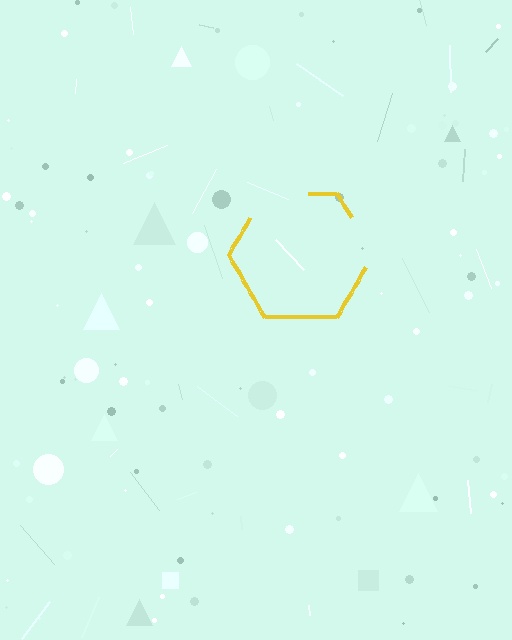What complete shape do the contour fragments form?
The contour fragments form a hexagon.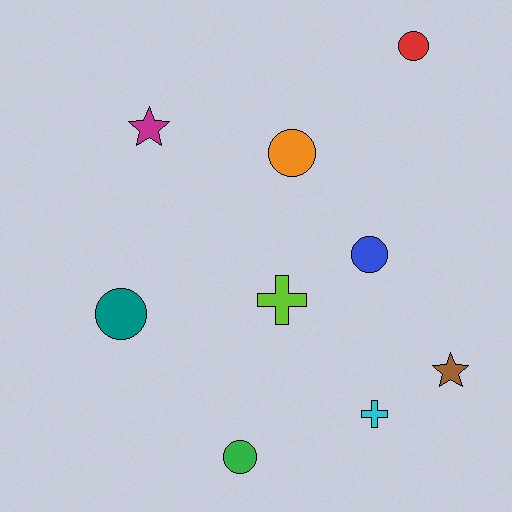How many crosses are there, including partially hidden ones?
There are 2 crosses.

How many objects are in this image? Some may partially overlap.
There are 9 objects.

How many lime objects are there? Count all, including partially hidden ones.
There is 1 lime object.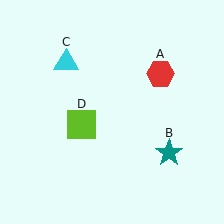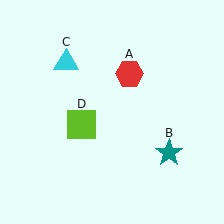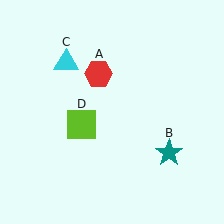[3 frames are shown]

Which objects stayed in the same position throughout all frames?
Teal star (object B) and cyan triangle (object C) and lime square (object D) remained stationary.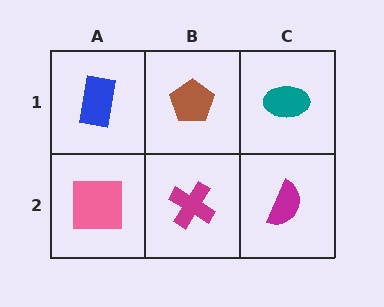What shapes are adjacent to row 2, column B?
A brown pentagon (row 1, column B), a pink square (row 2, column A), a magenta semicircle (row 2, column C).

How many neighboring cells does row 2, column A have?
2.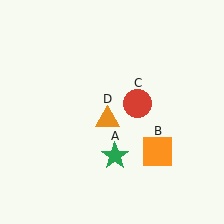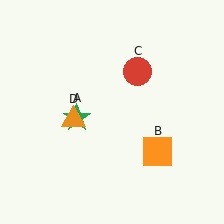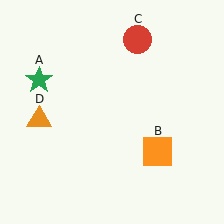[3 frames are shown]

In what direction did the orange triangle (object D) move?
The orange triangle (object D) moved left.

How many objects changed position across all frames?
3 objects changed position: green star (object A), red circle (object C), orange triangle (object D).